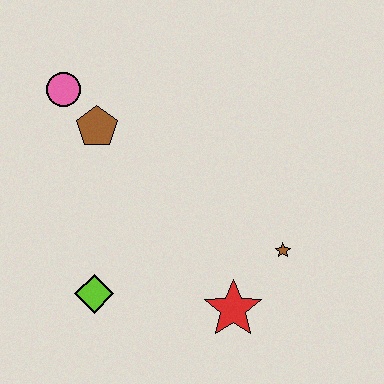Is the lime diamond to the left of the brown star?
Yes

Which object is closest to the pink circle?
The brown pentagon is closest to the pink circle.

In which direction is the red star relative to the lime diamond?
The red star is to the right of the lime diamond.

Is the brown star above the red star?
Yes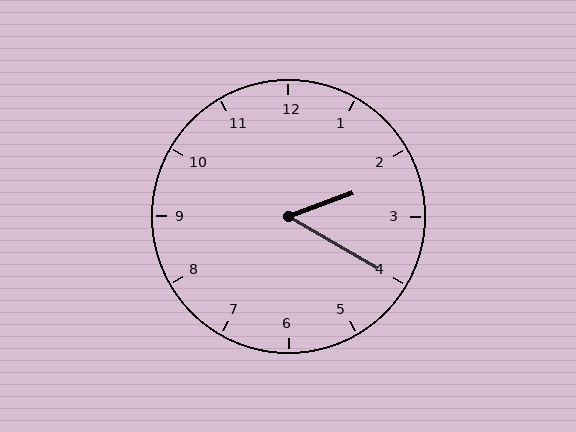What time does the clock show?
2:20.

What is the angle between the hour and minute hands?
Approximately 50 degrees.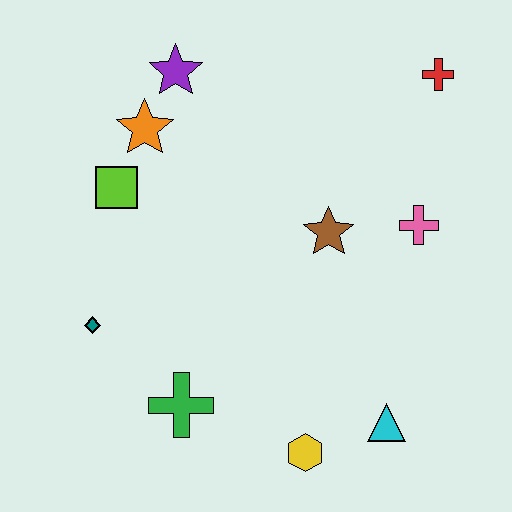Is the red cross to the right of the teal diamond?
Yes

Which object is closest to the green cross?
The teal diamond is closest to the green cross.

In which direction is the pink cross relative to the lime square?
The pink cross is to the right of the lime square.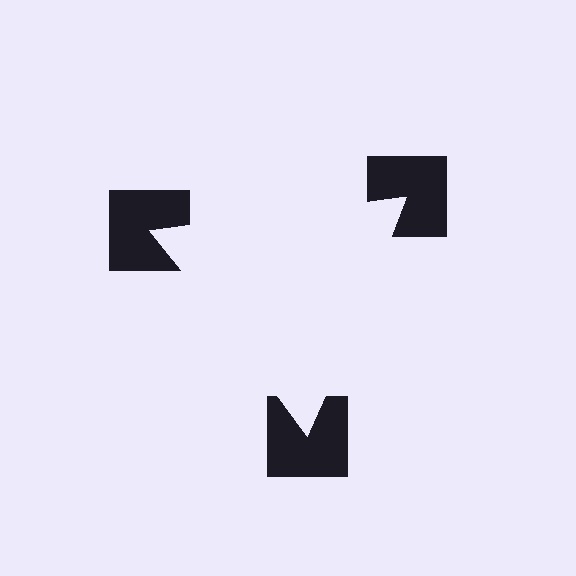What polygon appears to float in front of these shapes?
An illusory triangle — its edges are inferred from the aligned wedge cuts in the notched squares, not physically drawn.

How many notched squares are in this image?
There are 3 — one at each vertex of the illusory triangle.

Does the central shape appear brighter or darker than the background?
It typically appears slightly brighter than the background, even though no actual brightness change is drawn.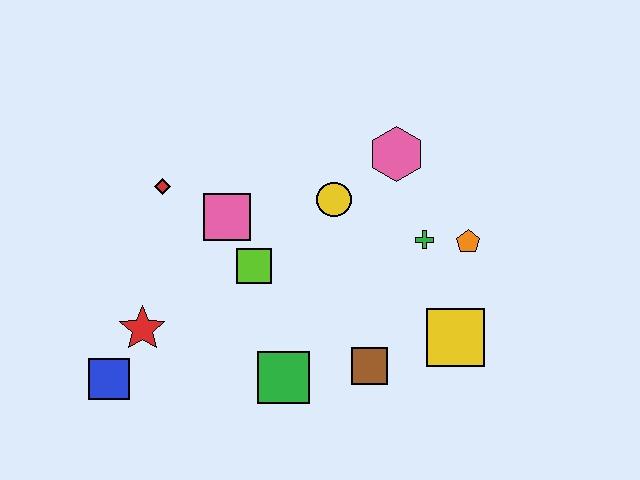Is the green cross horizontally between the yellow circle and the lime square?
No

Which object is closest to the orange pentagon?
The green cross is closest to the orange pentagon.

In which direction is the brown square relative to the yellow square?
The brown square is to the left of the yellow square.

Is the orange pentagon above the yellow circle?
No